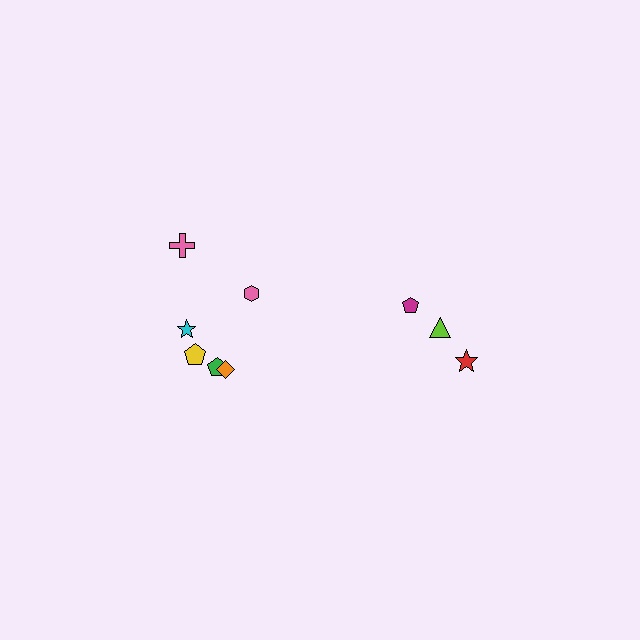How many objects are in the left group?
There are 6 objects.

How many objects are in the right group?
There are 3 objects.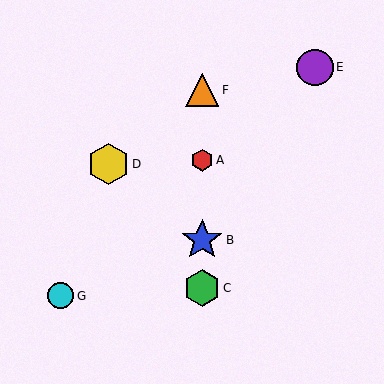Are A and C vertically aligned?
Yes, both are at x≈202.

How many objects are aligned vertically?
4 objects (A, B, C, F) are aligned vertically.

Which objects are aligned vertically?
Objects A, B, C, F are aligned vertically.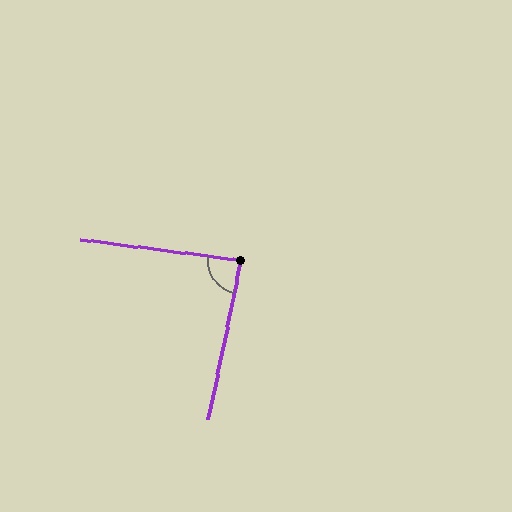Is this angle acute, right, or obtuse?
It is approximately a right angle.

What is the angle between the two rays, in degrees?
Approximately 86 degrees.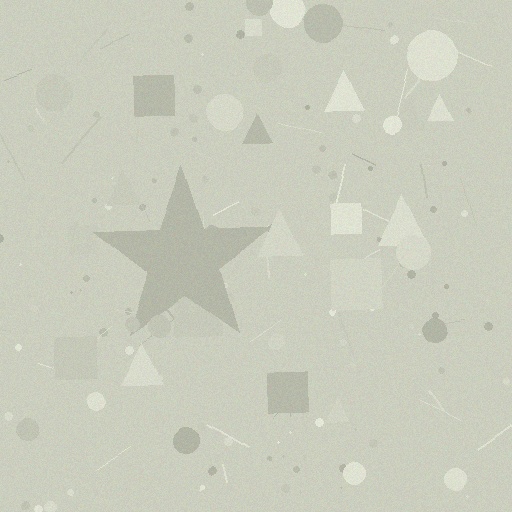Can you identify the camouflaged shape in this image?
The camouflaged shape is a star.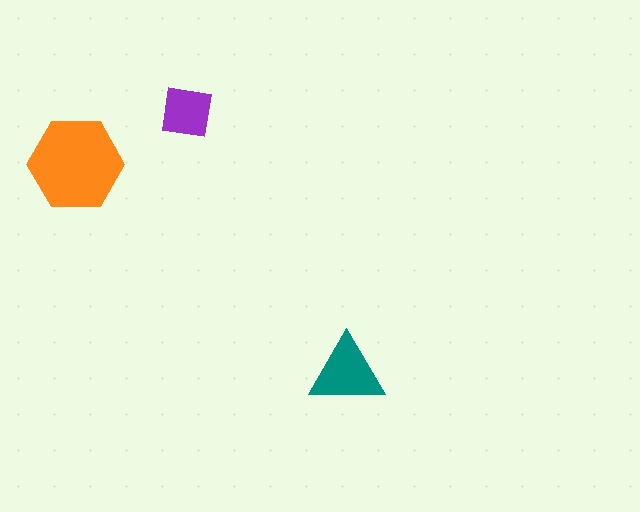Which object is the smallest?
The purple square.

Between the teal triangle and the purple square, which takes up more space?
The teal triangle.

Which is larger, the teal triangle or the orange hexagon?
The orange hexagon.